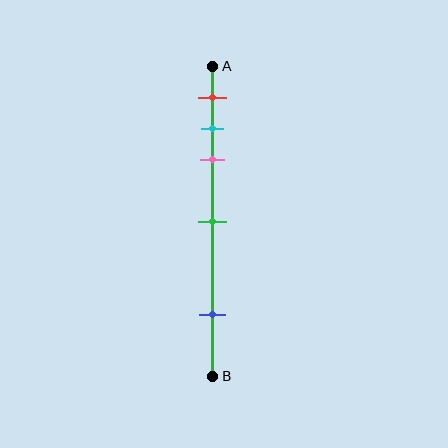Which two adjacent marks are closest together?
The cyan and pink marks are the closest adjacent pair.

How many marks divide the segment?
There are 5 marks dividing the segment.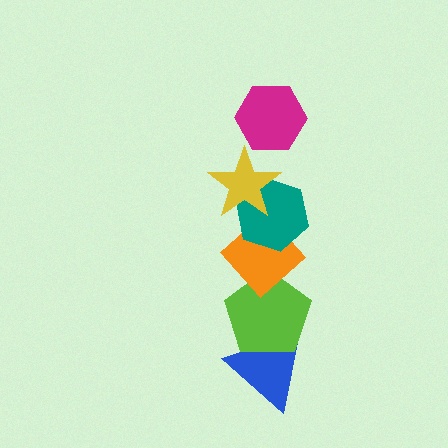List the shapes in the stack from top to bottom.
From top to bottom: the magenta hexagon, the yellow star, the teal hexagon, the orange diamond, the lime pentagon, the blue triangle.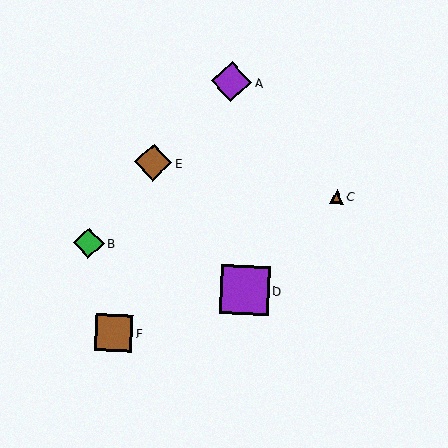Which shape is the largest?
The purple square (labeled D) is the largest.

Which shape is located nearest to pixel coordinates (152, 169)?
The brown diamond (labeled E) at (153, 162) is nearest to that location.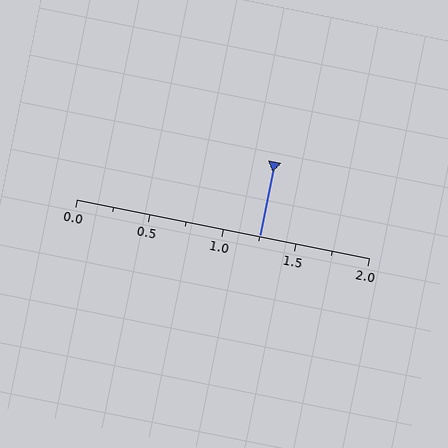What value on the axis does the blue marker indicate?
The marker indicates approximately 1.25.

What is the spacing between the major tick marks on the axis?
The major ticks are spaced 0.5 apart.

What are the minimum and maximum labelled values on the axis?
The axis runs from 0.0 to 2.0.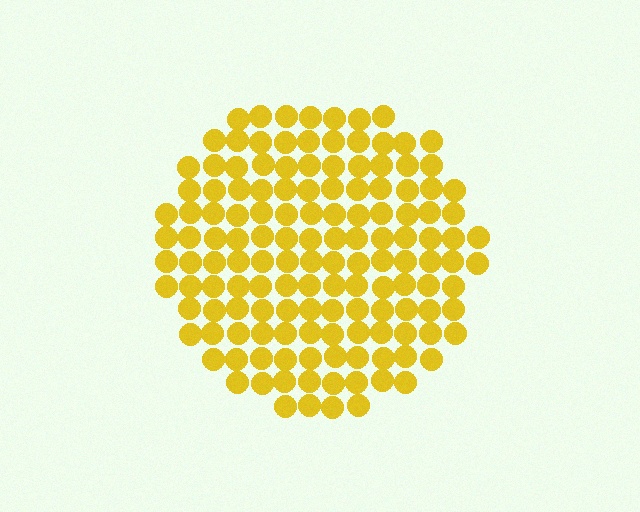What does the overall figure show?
The overall figure shows a circle.